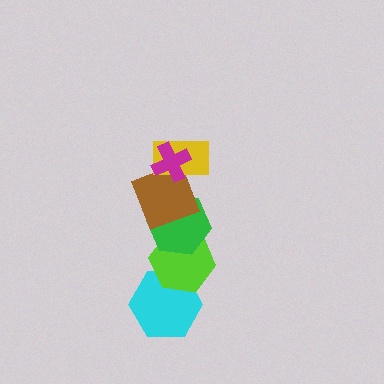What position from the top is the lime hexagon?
The lime hexagon is 5th from the top.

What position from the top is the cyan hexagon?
The cyan hexagon is 6th from the top.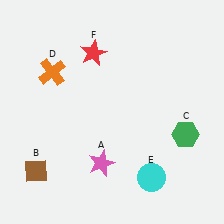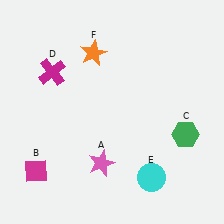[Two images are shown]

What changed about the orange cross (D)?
In Image 1, D is orange. In Image 2, it changed to magenta.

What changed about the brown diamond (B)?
In Image 1, B is brown. In Image 2, it changed to magenta.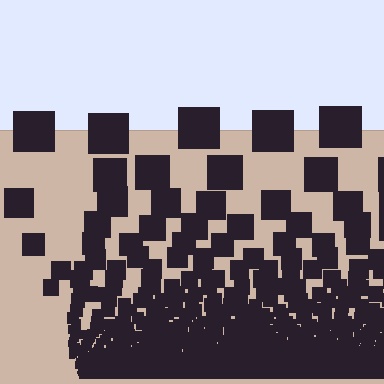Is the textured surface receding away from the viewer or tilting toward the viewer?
The surface appears to tilt toward the viewer. Texture elements get larger and sparser toward the top.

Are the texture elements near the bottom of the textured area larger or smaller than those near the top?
Smaller. The gradient is inverted — elements near the bottom are smaller and denser.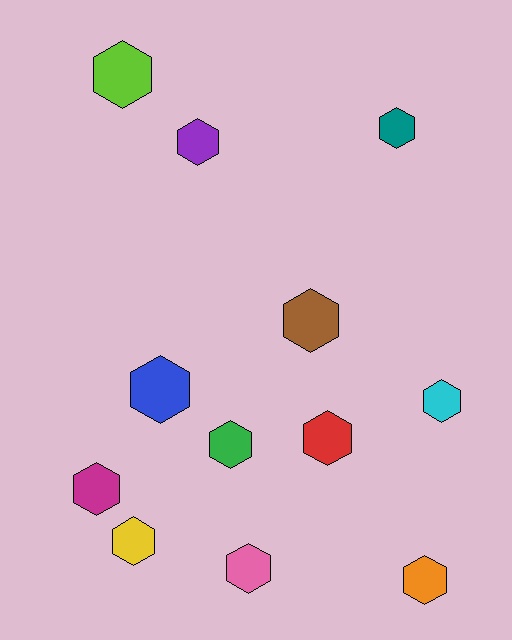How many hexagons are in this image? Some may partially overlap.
There are 12 hexagons.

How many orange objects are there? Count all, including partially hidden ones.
There is 1 orange object.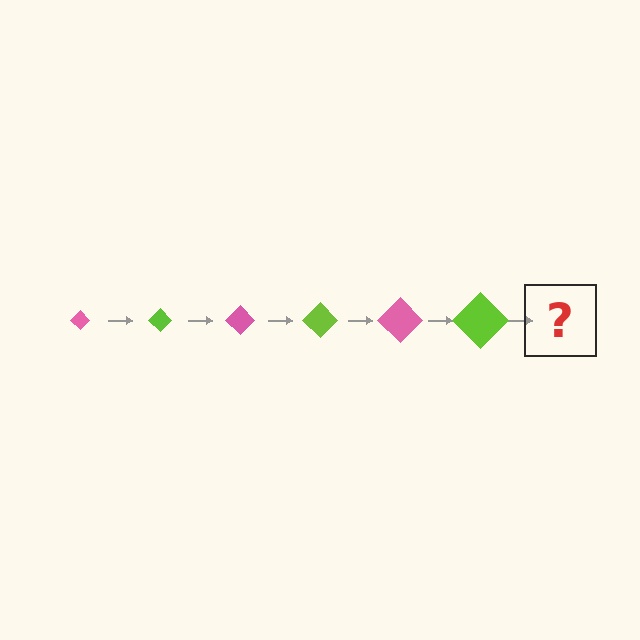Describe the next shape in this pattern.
It should be a pink diamond, larger than the previous one.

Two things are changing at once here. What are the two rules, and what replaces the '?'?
The two rules are that the diamond grows larger each step and the color cycles through pink and lime. The '?' should be a pink diamond, larger than the previous one.